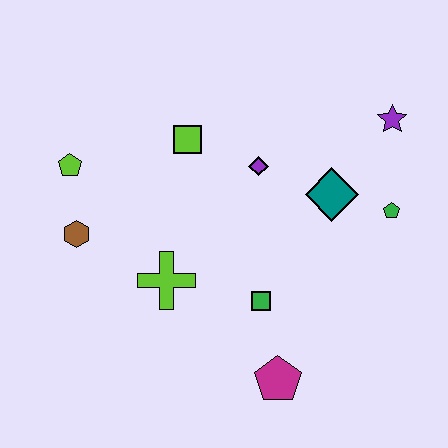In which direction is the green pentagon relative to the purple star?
The green pentagon is below the purple star.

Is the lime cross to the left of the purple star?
Yes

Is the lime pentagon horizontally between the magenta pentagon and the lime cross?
No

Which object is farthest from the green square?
The lime pentagon is farthest from the green square.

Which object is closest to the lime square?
The purple diamond is closest to the lime square.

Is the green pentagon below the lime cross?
No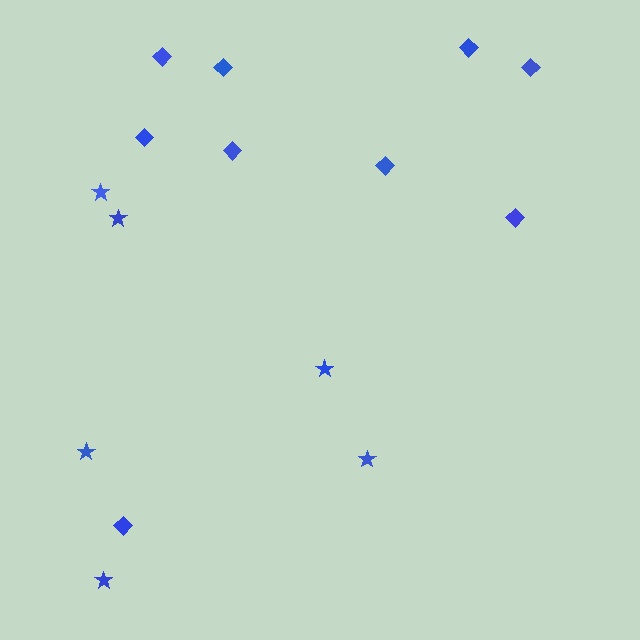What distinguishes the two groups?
There are 2 groups: one group of diamonds (9) and one group of stars (6).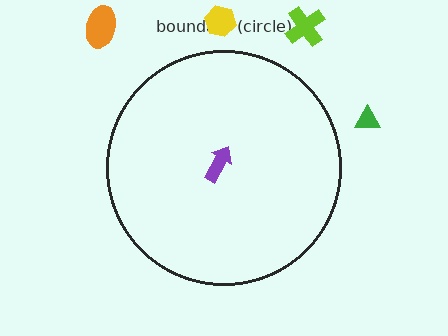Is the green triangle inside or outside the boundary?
Outside.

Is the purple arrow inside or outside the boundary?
Inside.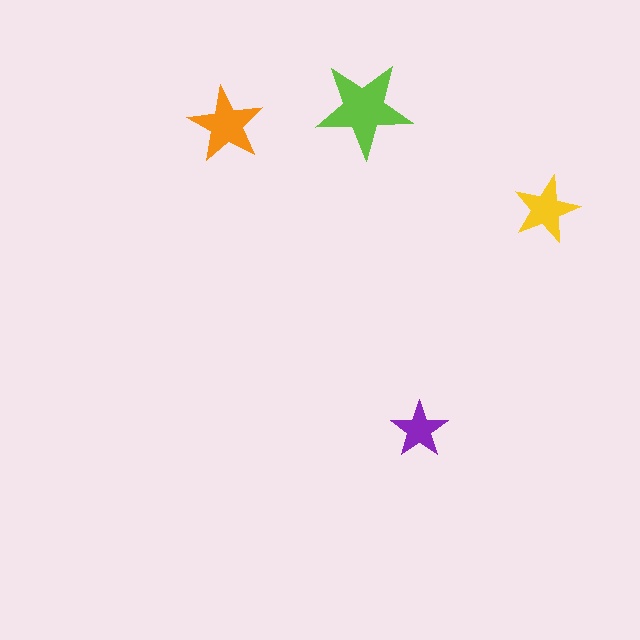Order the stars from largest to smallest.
the lime one, the orange one, the yellow one, the purple one.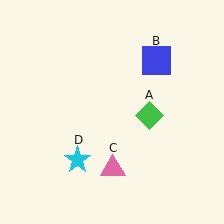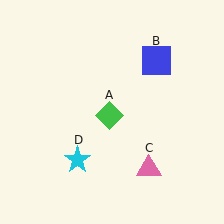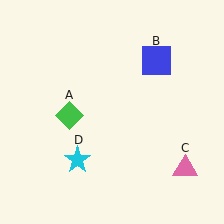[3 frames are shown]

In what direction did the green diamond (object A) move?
The green diamond (object A) moved left.